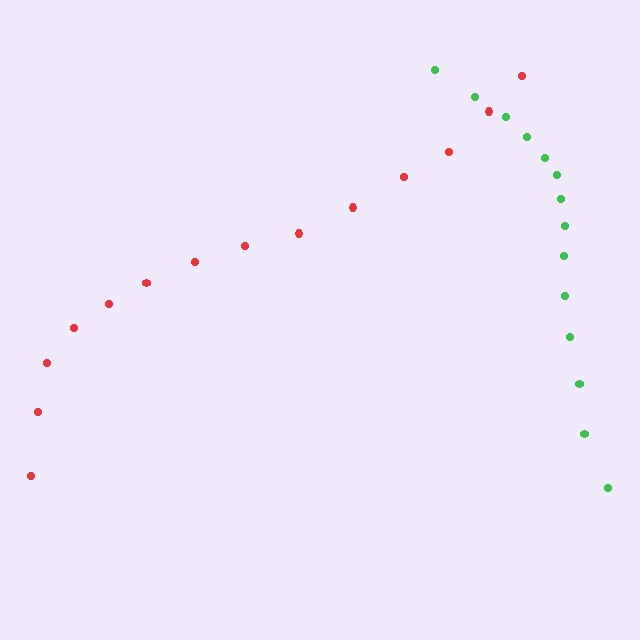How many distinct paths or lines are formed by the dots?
There are 2 distinct paths.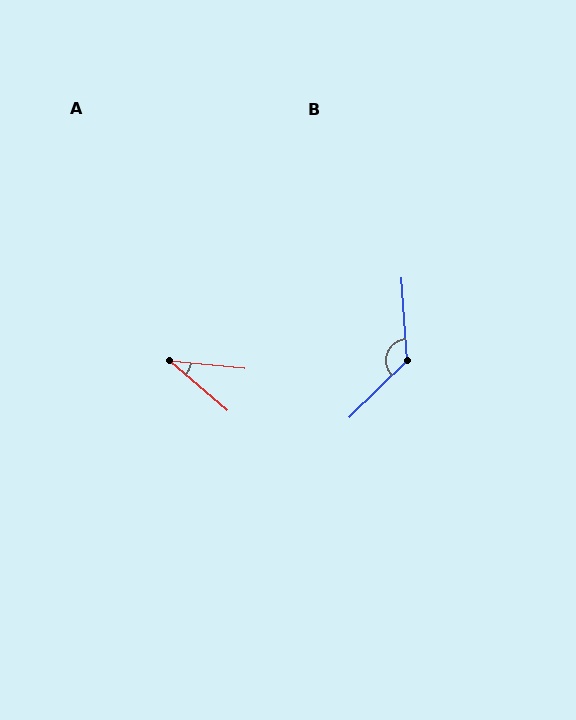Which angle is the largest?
B, at approximately 131 degrees.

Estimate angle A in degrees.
Approximately 35 degrees.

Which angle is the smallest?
A, at approximately 35 degrees.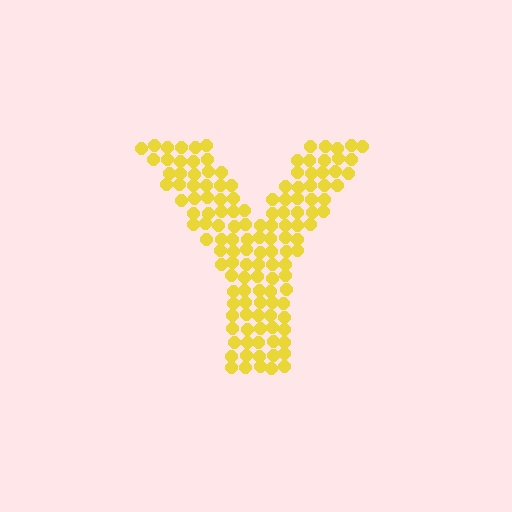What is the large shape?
The large shape is the letter Y.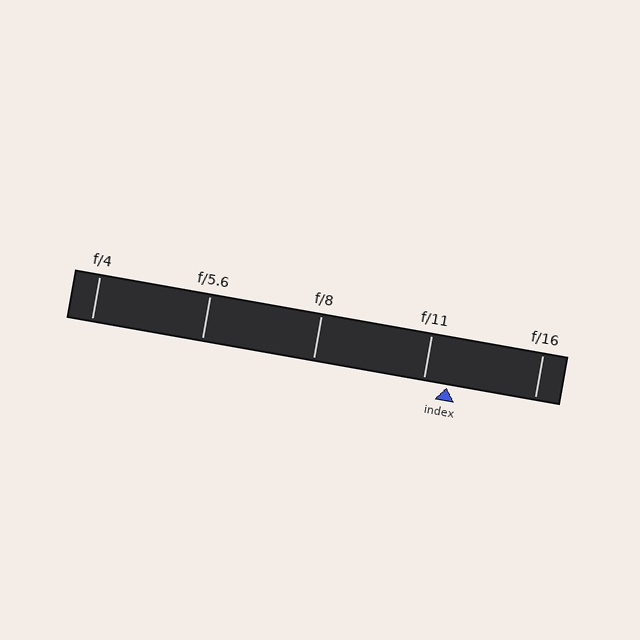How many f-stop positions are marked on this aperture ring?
There are 5 f-stop positions marked.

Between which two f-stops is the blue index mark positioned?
The index mark is between f/11 and f/16.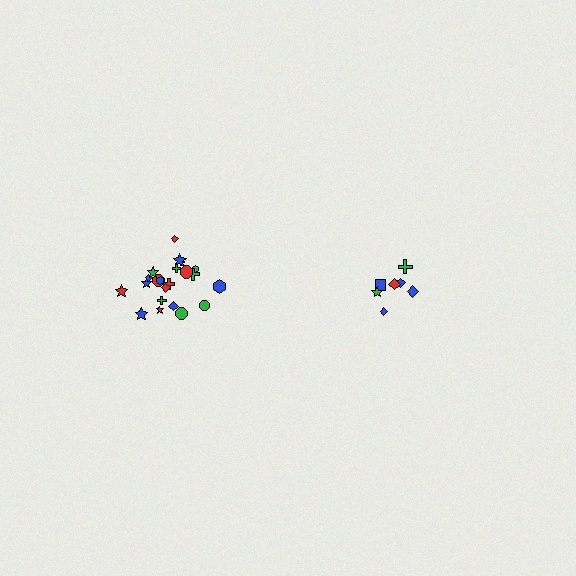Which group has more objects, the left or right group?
The left group.